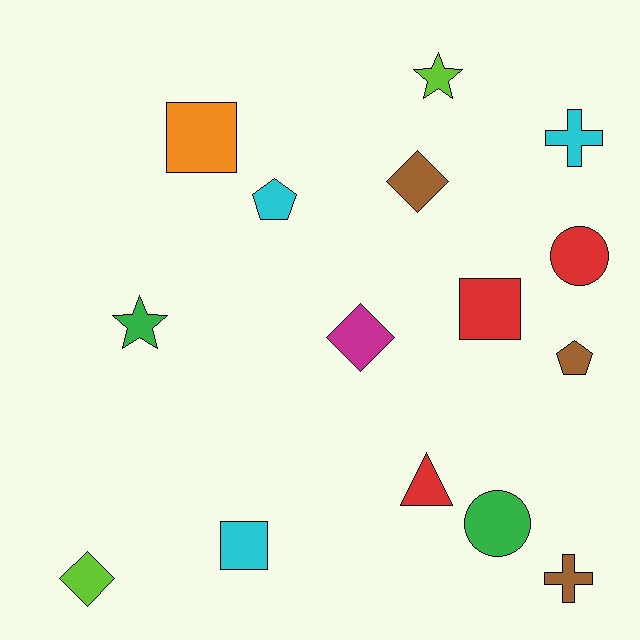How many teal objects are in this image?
There are no teal objects.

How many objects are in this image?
There are 15 objects.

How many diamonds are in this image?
There are 3 diamonds.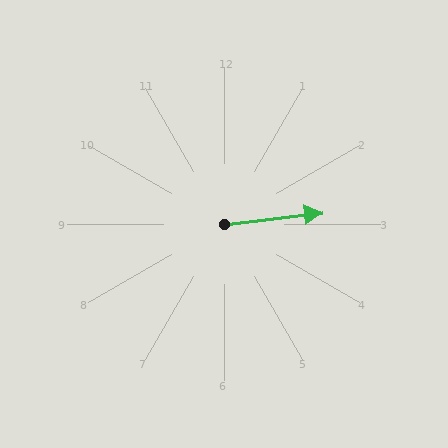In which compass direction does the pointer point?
East.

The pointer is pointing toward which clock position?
Roughly 3 o'clock.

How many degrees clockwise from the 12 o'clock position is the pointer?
Approximately 83 degrees.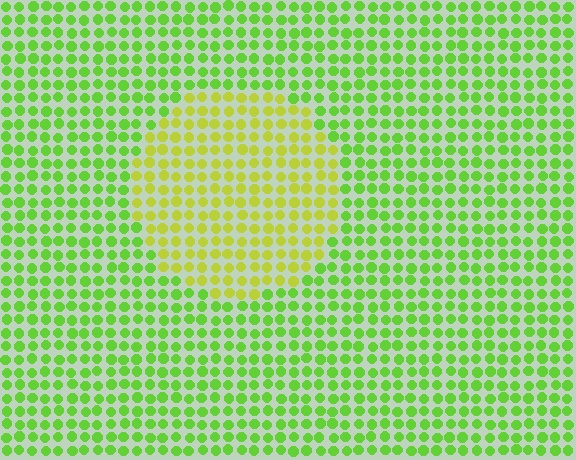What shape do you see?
I see a circle.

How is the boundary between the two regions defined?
The boundary is defined purely by a slight shift in hue (about 34 degrees). Spacing, size, and orientation are identical on both sides.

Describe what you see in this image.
The image is filled with small lime elements in a uniform arrangement. A circle-shaped region is visible where the elements are tinted to a slightly different hue, forming a subtle color boundary.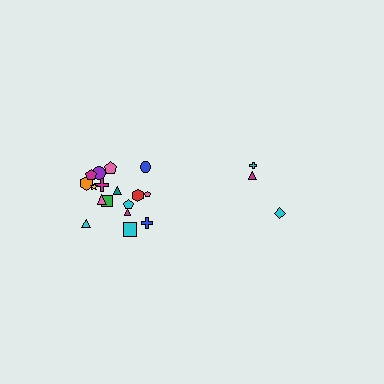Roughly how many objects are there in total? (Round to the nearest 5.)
Roughly 20 objects in total.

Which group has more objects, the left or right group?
The left group.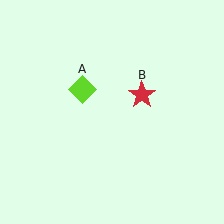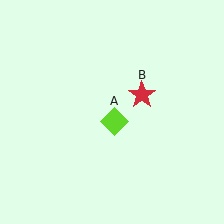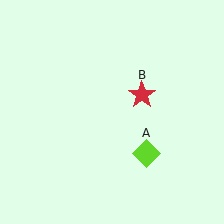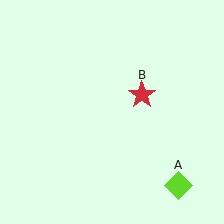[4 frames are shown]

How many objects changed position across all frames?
1 object changed position: lime diamond (object A).